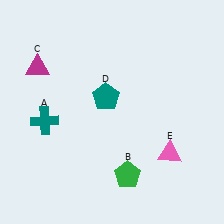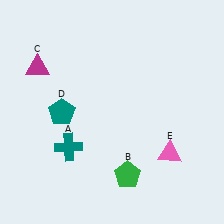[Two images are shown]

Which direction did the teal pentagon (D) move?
The teal pentagon (D) moved left.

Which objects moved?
The objects that moved are: the teal cross (A), the teal pentagon (D).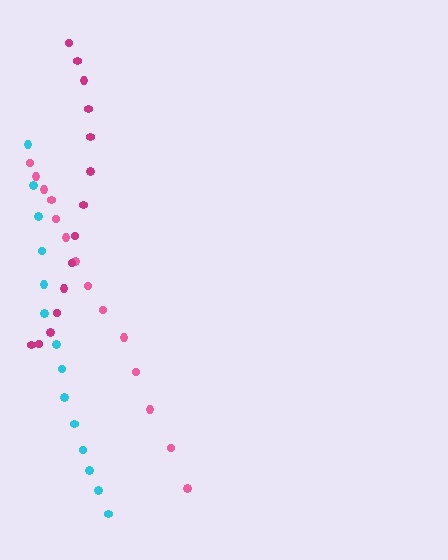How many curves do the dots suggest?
There are 3 distinct paths.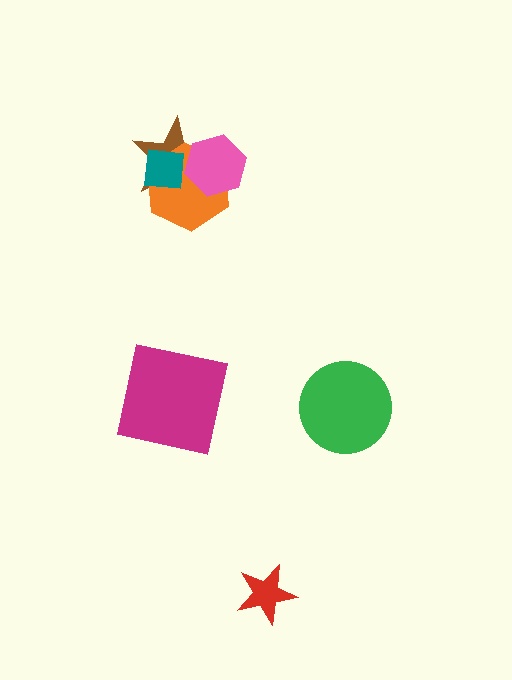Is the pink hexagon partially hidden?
No, no other shape covers it.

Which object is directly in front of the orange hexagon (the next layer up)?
The teal square is directly in front of the orange hexagon.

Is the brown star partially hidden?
Yes, it is partially covered by another shape.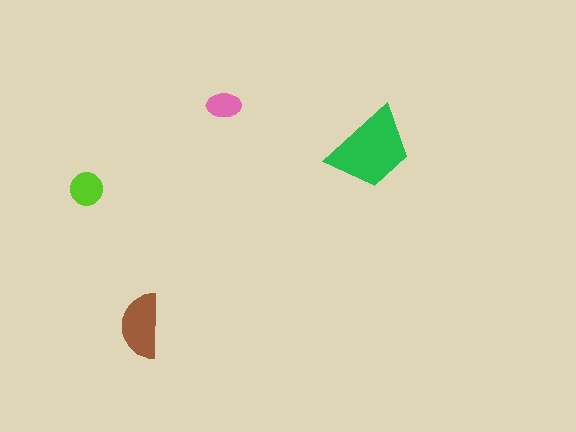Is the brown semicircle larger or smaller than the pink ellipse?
Larger.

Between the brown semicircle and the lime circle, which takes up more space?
The brown semicircle.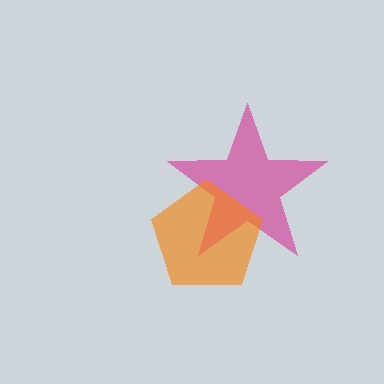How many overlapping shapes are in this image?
There are 2 overlapping shapes in the image.